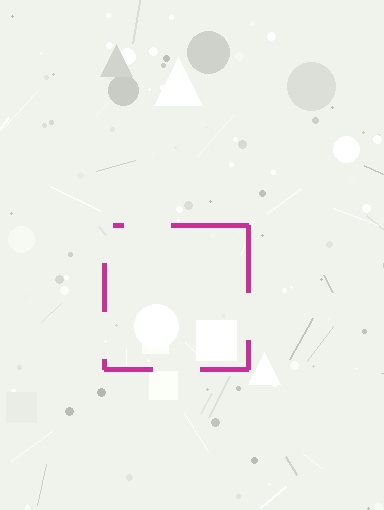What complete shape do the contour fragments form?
The contour fragments form a square.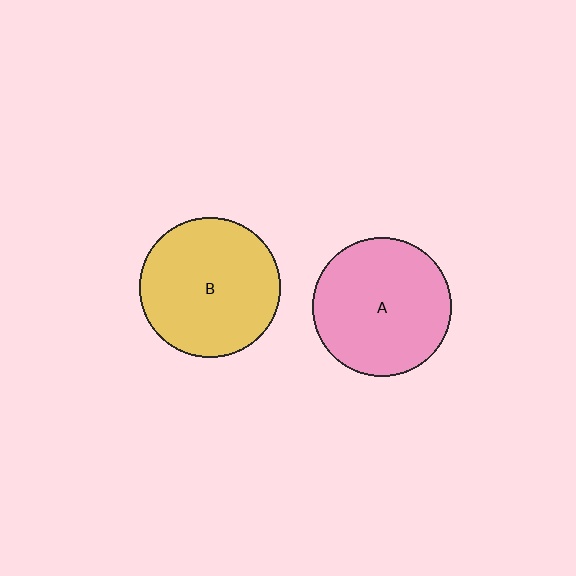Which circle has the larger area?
Circle B (yellow).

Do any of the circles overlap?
No, none of the circles overlap.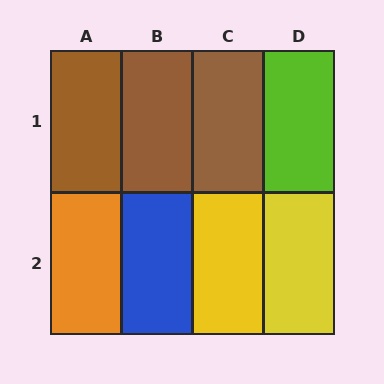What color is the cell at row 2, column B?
Blue.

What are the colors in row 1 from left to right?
Brown, brown, brown, lime.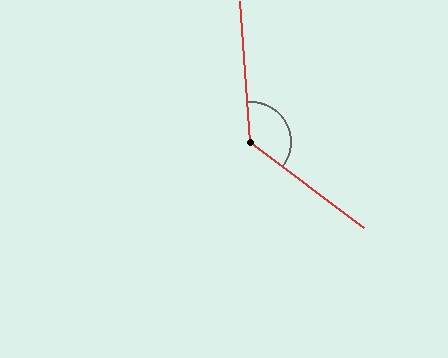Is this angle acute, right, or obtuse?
It is obtuse.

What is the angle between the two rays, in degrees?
Approximately 131 degrees.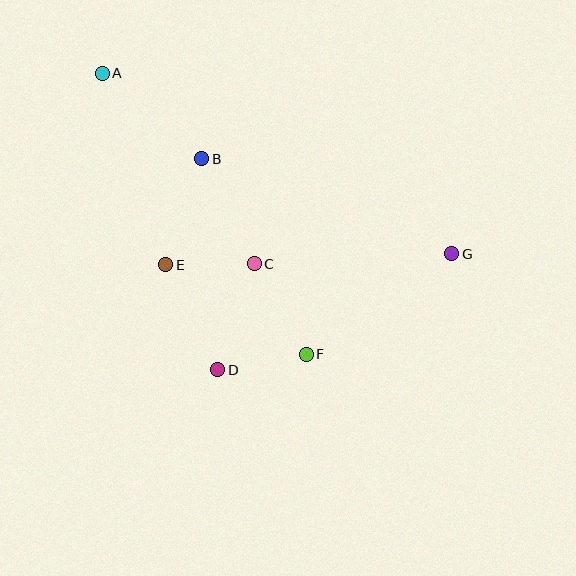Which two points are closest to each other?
Points C and E are closest to each other.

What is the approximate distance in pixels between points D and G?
The distance between D and G is approximately 261 pixels.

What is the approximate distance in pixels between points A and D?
The distance between A and D is approximately 318 pixels.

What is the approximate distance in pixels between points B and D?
The distance between B and D is approximately 212 pixels.